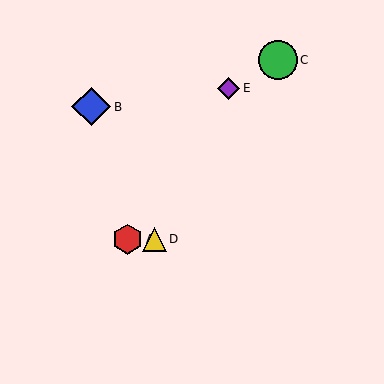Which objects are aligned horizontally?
Objects A, D are aligned horizontally.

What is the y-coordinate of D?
Object D is at y≈239.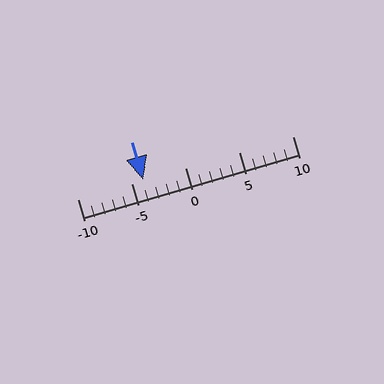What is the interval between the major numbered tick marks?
The major tick marks are spaced 5 units apart.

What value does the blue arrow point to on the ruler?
The blue arrow points to approximately -4.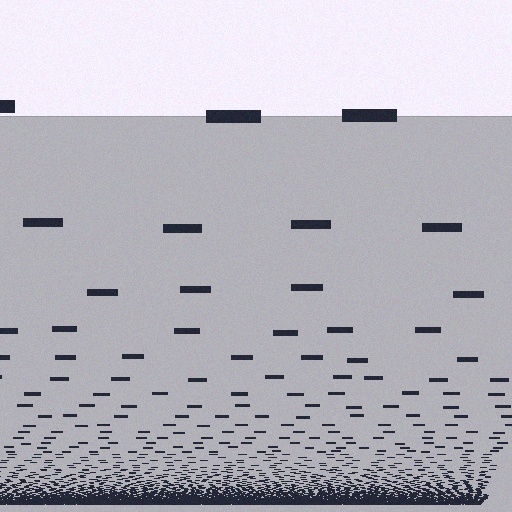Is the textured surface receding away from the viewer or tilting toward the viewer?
The surface appears to tilt toward the viewer. Texture elements get larger and sparser toward the top.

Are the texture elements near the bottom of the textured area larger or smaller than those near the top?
Smaller. The gradient is inverted — elements near the bottom are smaller and denser.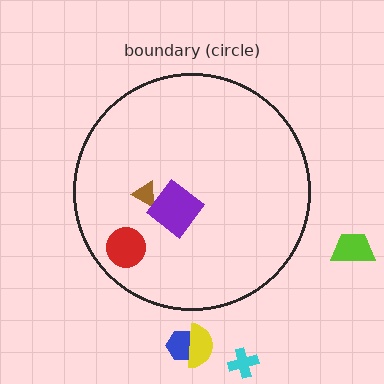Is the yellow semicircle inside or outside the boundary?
Outside.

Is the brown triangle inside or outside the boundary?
Inside.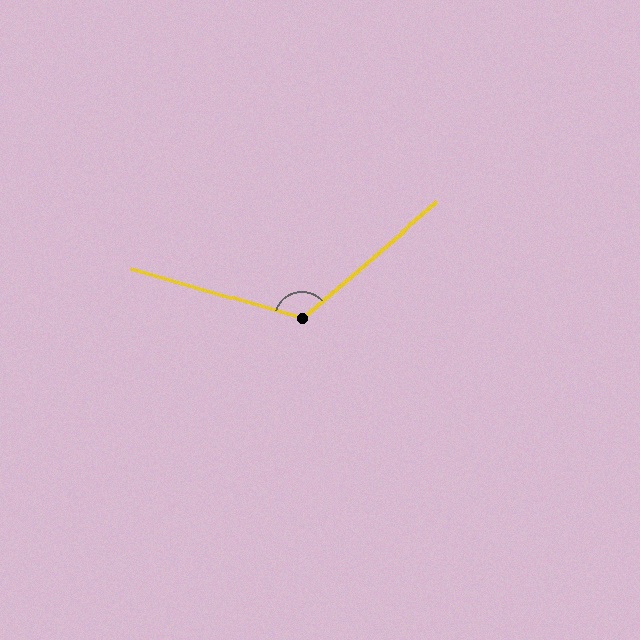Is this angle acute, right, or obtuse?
It is obtuse.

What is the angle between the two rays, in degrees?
Approximately 123 degrees.